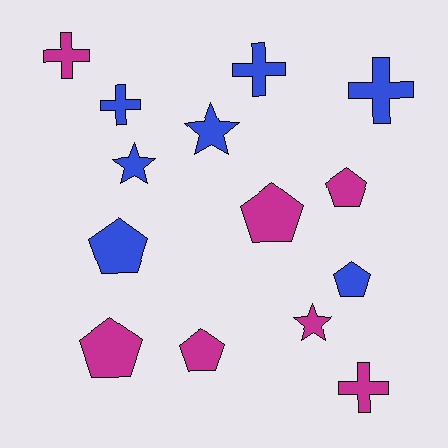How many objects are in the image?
There are 14 objects.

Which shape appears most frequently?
Pentagon, with 6 objects.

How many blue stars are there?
There are 2 blue stars.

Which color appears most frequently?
Blue, with 7 objects.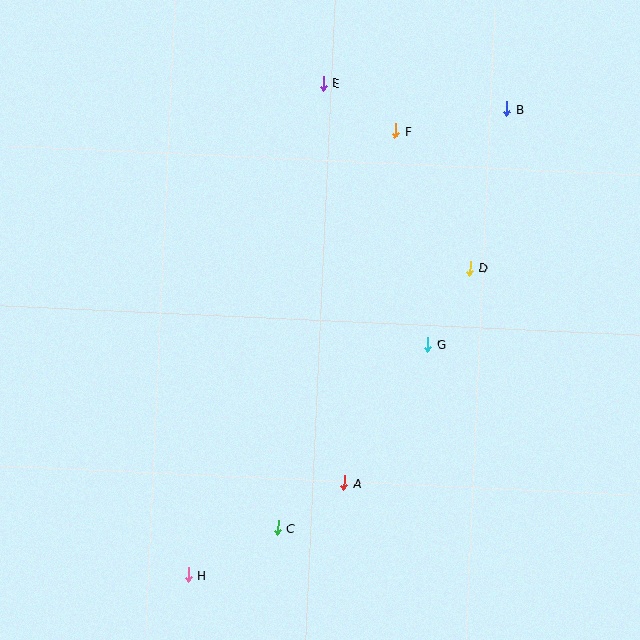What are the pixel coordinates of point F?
Point F is at (395, 131).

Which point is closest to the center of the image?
Point G at (428, 344) is closest to the center.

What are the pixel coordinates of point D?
Point D is at (470, 268).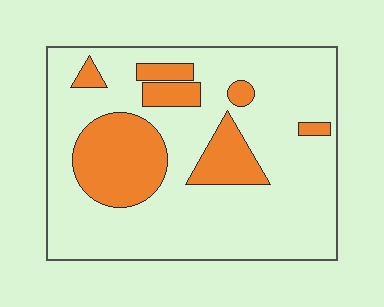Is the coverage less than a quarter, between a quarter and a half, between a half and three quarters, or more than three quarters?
Less than a quarter.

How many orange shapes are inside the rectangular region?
7.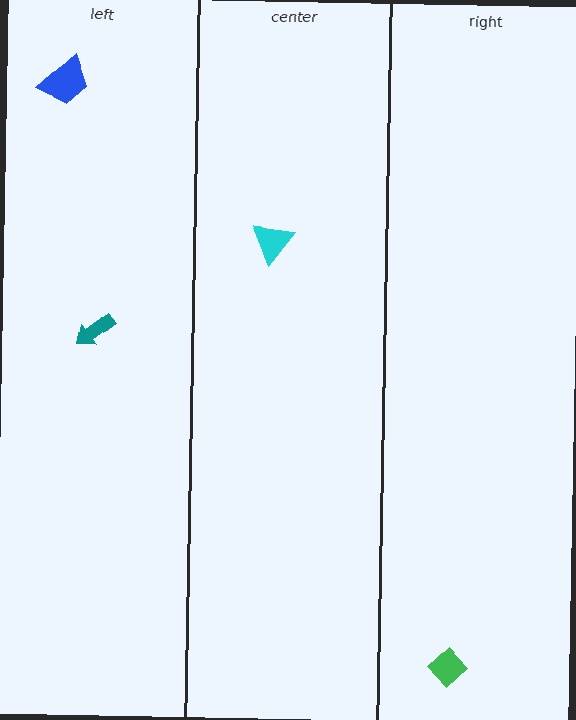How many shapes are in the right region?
1.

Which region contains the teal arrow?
The left region.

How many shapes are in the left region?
2.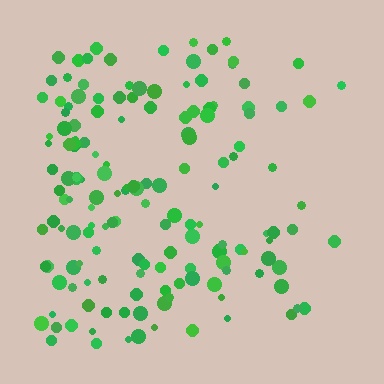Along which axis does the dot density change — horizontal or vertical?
Horizontal.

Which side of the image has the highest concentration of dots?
The left.